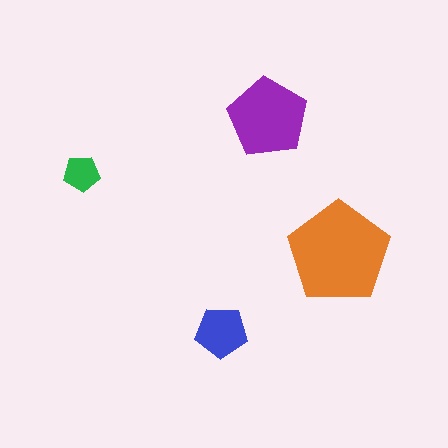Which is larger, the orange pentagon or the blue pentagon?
The orange one.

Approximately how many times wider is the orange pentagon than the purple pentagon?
About 1.5 times wider.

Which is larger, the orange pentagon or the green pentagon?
The orange one.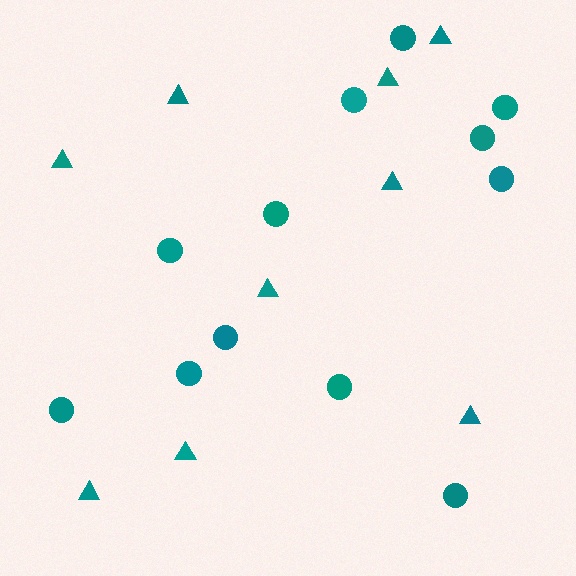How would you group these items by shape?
There are 2 groups: one group of triangles (9) and one group of circles (12).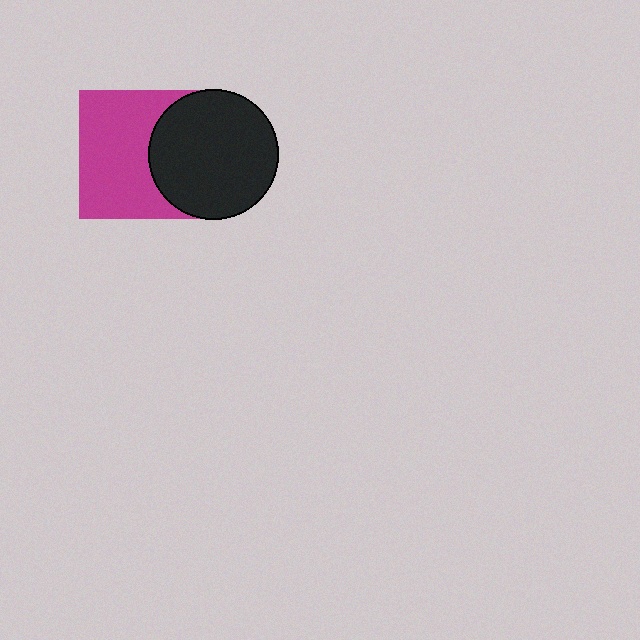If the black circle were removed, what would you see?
You would see the complete magenta square.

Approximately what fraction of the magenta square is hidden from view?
Roughly 37% of the magenta square is hidden behind the black circle.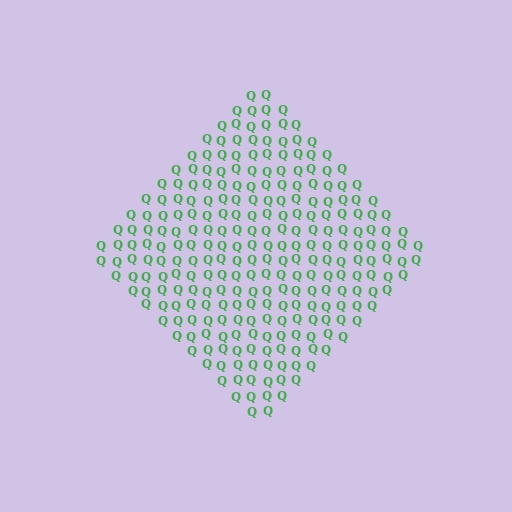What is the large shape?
The large shape is a diamond.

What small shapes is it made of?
It is made of small letter Q's.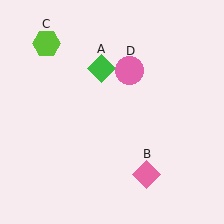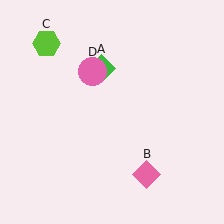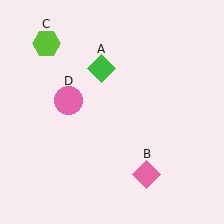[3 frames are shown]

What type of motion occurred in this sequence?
The pink circle (object D) rotated counterclockwise around the center of the scene.